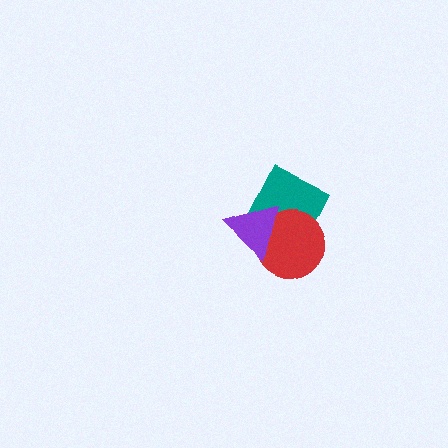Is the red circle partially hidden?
Yes, it is partially covered by another shape.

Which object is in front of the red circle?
The purple triangle is in front of the red circle.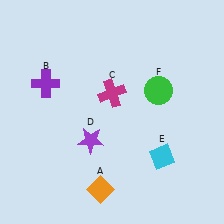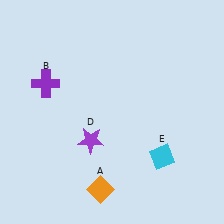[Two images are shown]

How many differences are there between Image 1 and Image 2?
There are 2 differences between the two images.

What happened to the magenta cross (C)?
The magenta cross (C) was removed in Image 2. It was in the top-right area of Image 1.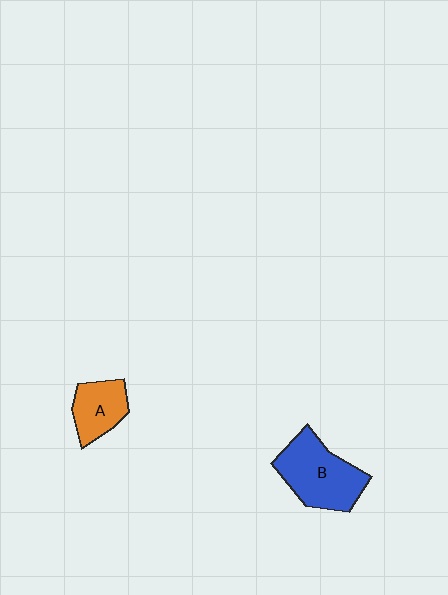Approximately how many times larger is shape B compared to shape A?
Approximately 1.7 times.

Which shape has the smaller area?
Shape A (orange).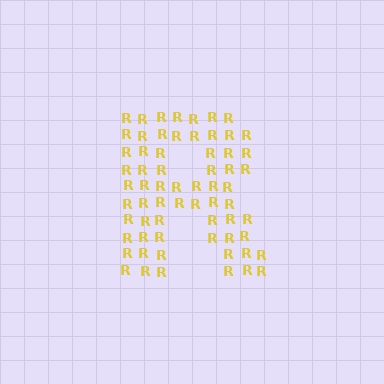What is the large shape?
The large shape is the letter R.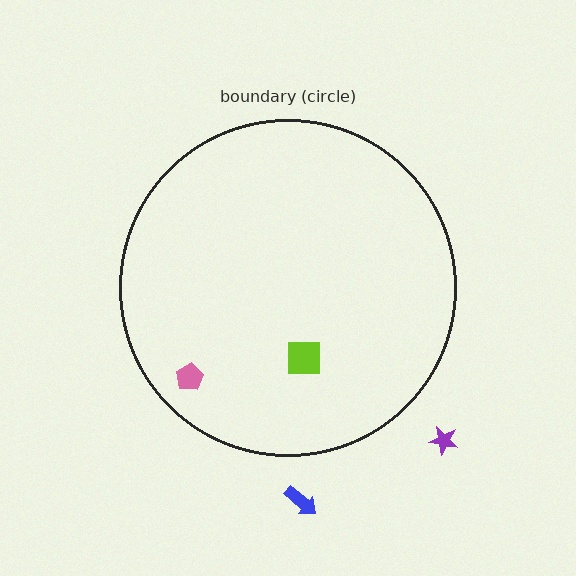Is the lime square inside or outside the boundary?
Inside.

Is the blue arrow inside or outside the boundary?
Outside.